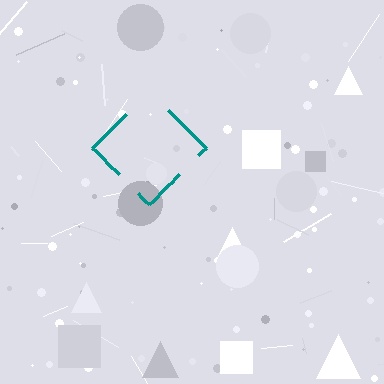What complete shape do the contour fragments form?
The contour fragments form a diamond.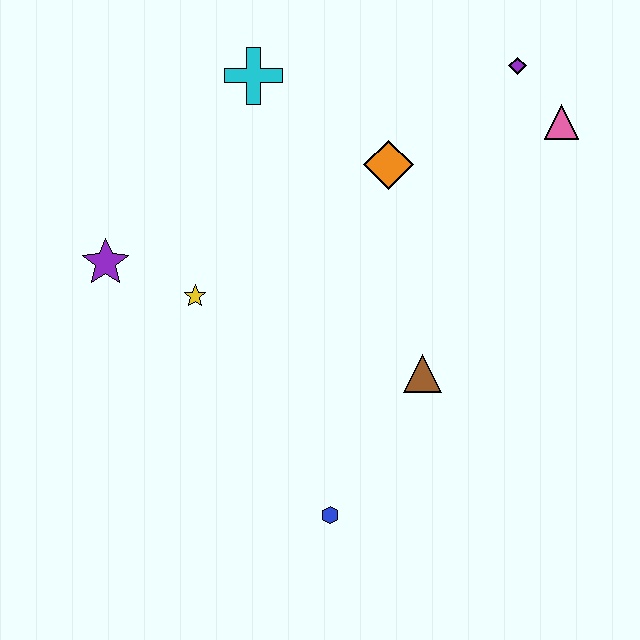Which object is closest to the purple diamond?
The pink triangle is closest to the purple diamond.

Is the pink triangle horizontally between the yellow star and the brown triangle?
No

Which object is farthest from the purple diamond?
The blue hexagon is farthest from the purple diamond.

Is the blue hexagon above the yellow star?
No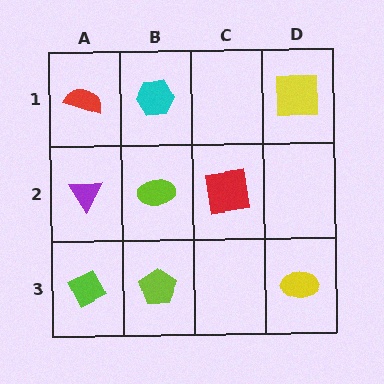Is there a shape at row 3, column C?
No, that cell is empty.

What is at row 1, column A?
A red semicircle.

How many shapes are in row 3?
3 shapes.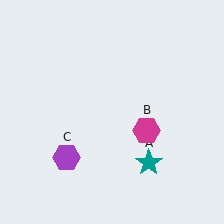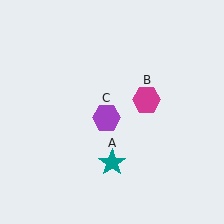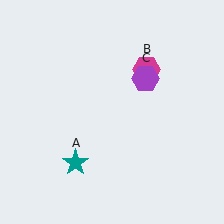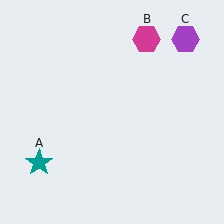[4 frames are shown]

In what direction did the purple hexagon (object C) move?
The purple hexagon (object C) moved up and to the right.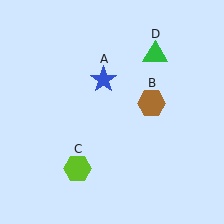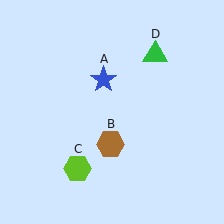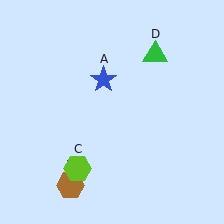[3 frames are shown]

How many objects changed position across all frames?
1 object changed position: brown hexagon (object B).